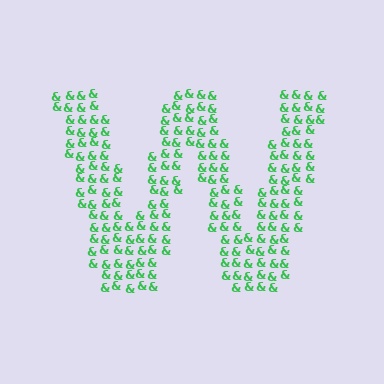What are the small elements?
The small elements are ampersands.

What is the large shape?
The large shape is the letter W.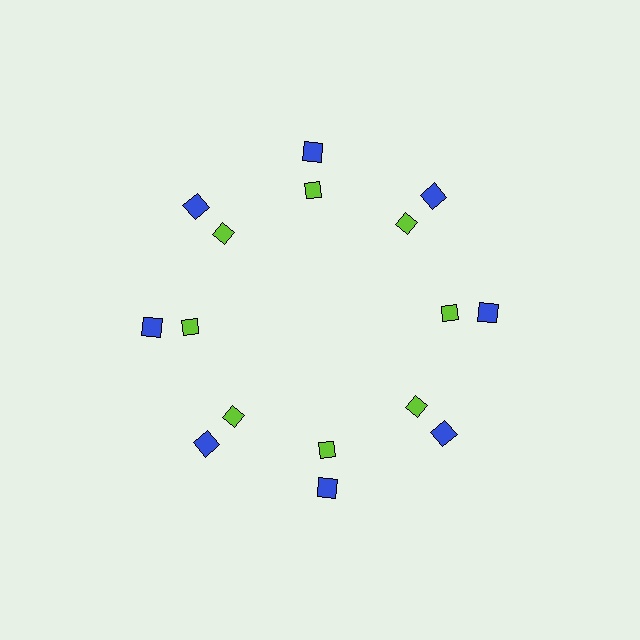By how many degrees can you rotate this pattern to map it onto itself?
The pattern maps onto itself every 45 degrees of rotation.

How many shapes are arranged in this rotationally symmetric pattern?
There are 16 shapes, arranged in 8 groups of 2.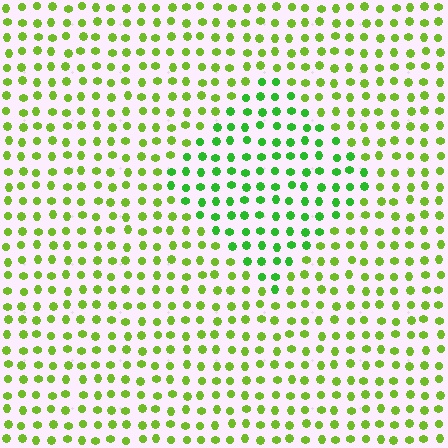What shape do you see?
I see a diamond.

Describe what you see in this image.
The image is filled with small lime elements in a uniform arrangement. A diamond-shaped region is visible where the elements are tinted to a slightly different hue, forming a subtle color boundary.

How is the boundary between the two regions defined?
The boundary is defined purely by a slight shift in hue (about 30 degrees). Spacing, size, and orientation are identical on both sides.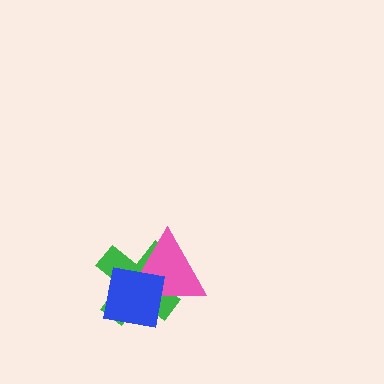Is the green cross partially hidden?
Yes, it is partially covered by another shape.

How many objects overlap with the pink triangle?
2 objects overlap with the pink triangle.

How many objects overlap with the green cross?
2 objects overlap with the green cross.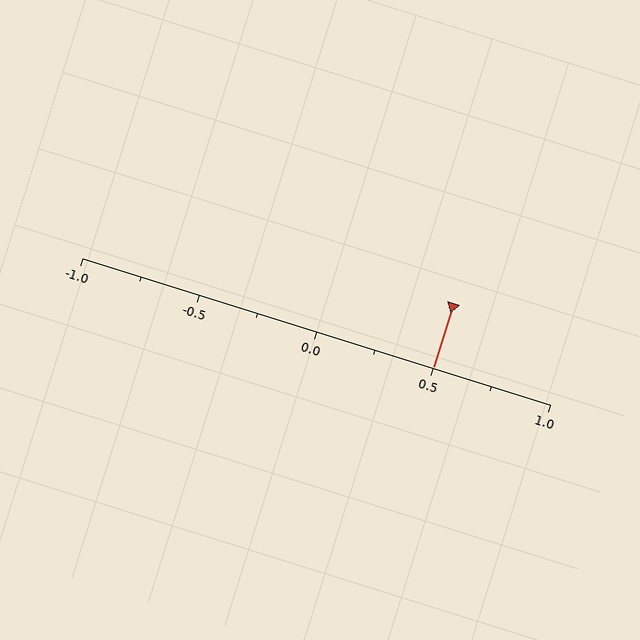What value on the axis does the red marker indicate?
The marker indicates approximately 0.5.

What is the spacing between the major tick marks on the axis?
The major ticks are spaced 0.5 apart.